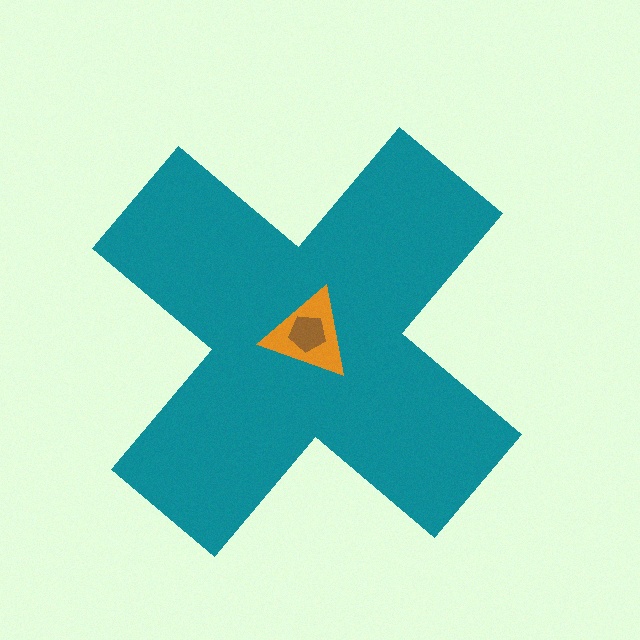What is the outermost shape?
The teal cross.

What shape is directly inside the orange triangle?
The brown pentagon.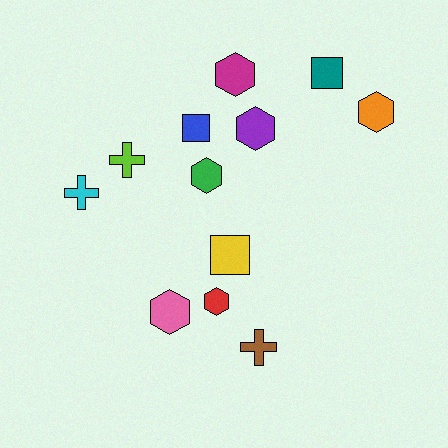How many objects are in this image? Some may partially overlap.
There are 12 objects.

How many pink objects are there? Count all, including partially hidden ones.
There is 1 pink object.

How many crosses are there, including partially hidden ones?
There are 3 crosses.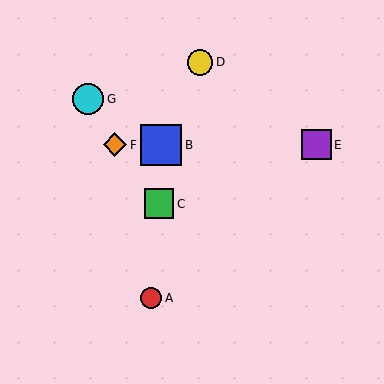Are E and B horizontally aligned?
Yes, both are at y≈145.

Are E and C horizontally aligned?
No, E is at y≈145 and C is at y≈204.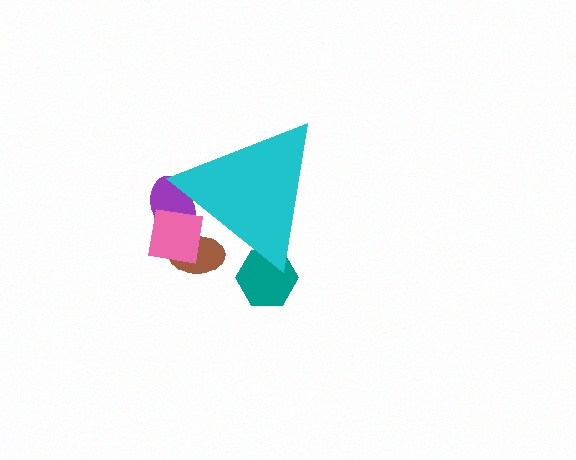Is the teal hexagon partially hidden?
Yes, the teal hexagon is partially hidden behind the cyan triangle.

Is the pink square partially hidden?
Yes, the pink square is partially hidden behind the cyan triangle.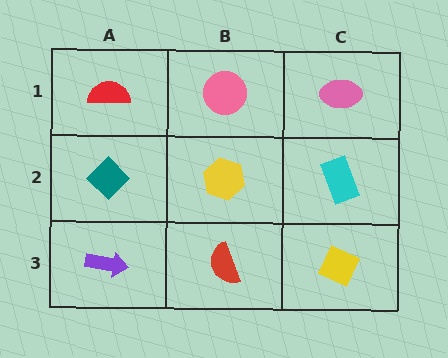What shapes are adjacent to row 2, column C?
A pink ellipse (row 1, column C), a yellow diamond (row 3, column C), a yellow hexagon (row 2, column B).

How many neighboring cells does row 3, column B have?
3.